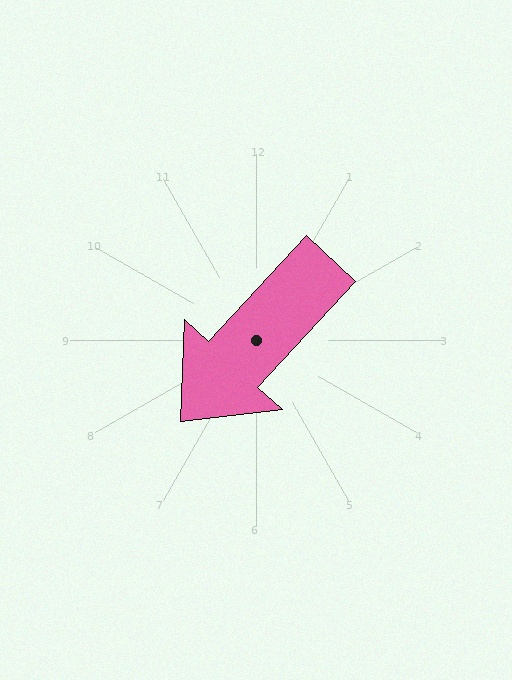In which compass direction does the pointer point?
Southwest.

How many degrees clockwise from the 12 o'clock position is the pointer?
Approximately 223 degrees.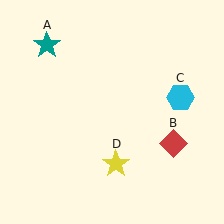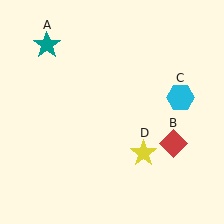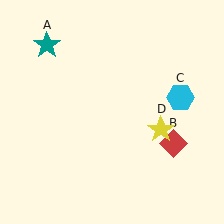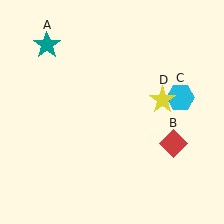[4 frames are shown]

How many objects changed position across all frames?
1 object changed position: yellow star (object D).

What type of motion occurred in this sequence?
The yellow star (object D) rotated counterclockwise around the center of the scene.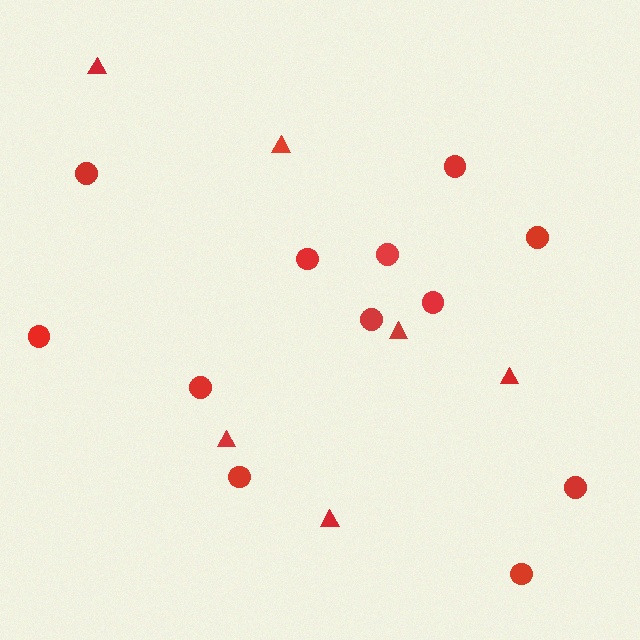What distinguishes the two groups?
There are 2 groups: one group of triangles (6) and one group of circles (12).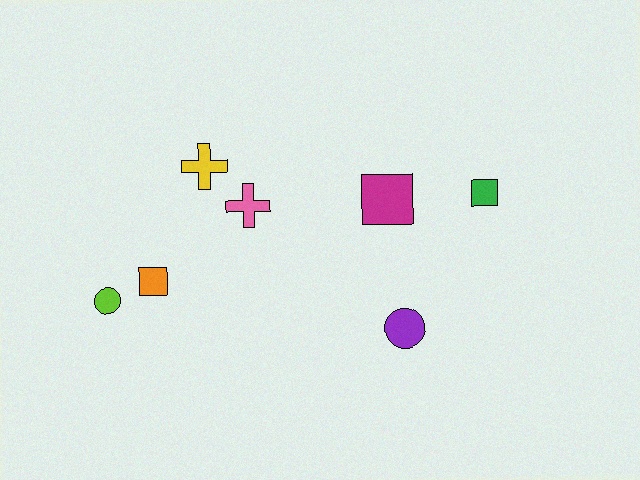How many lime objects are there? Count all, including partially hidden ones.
There is 1 lime object.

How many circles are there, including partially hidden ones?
There are 2 circles.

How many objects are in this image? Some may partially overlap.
There are 7 objects.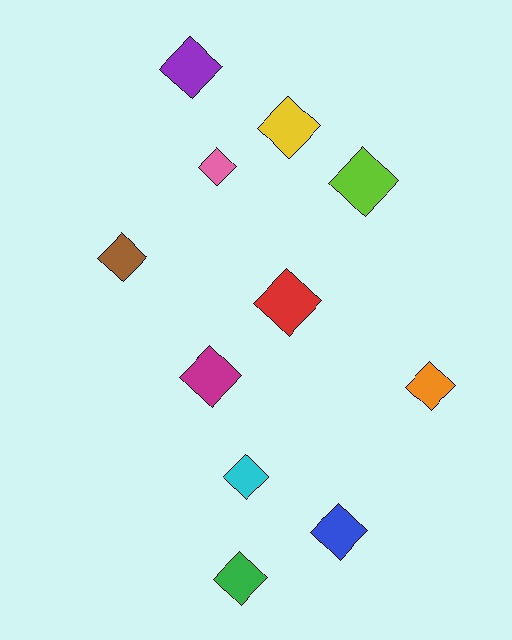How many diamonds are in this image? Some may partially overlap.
There are 11 diamonds.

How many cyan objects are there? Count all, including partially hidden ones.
There is 1 cyan object.